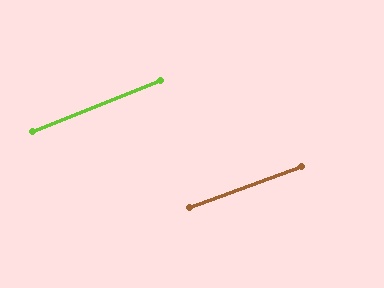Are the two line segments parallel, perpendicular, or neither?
Parallel — their directions differ by only 1.7°.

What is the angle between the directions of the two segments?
Approximately 2 degrees.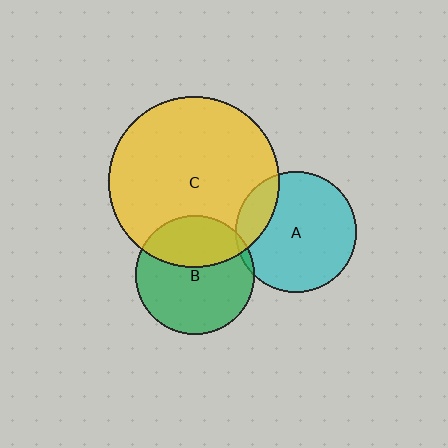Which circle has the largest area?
Circle C (yellow).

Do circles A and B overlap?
Yes.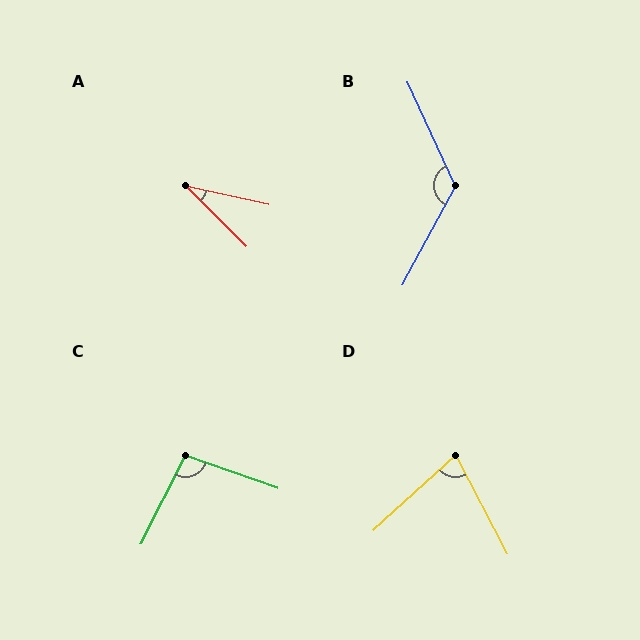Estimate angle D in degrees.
Approximately 75 degrees.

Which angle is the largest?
B, at approximately 127 degrees.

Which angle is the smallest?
A, at approximately 33 degrees.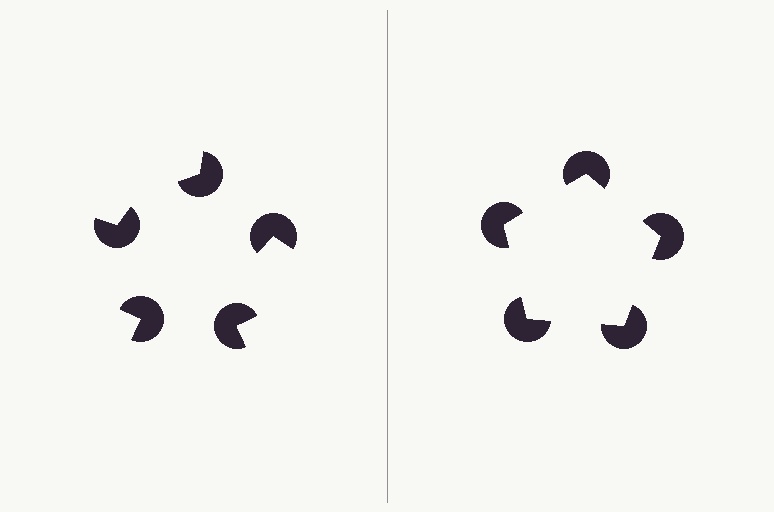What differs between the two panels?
The pac-man discs are positioned identically on both sides; only the wedge orientations differ. On the right they align to a pentagon; on the left they are misaligned.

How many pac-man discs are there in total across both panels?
10 — 5 on each side.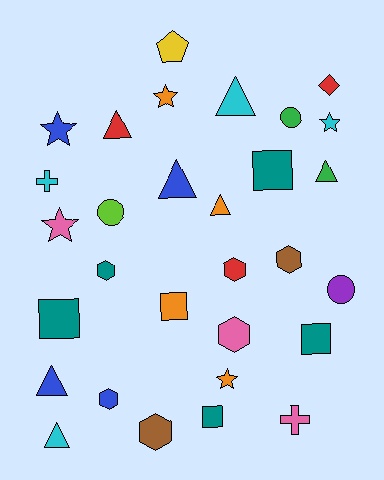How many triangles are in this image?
There are 7 triangles.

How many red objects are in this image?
There are 3 red objects.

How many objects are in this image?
There are 30 objects.